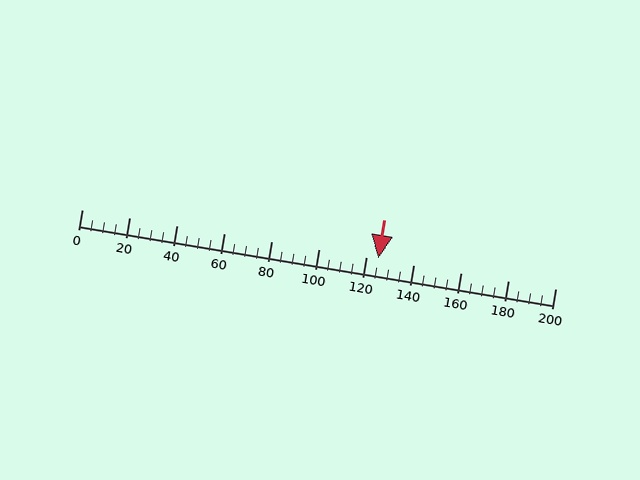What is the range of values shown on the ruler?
The ruler shows values from 0 to 200.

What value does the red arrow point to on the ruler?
The red arrow points to approximately 125.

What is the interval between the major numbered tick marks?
The major tick marks are spaced 20 units apart.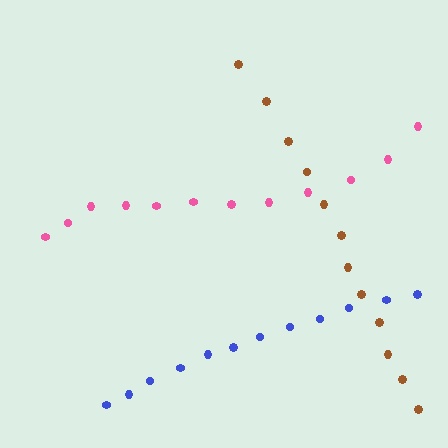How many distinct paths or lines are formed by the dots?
There are 3 distinct paths.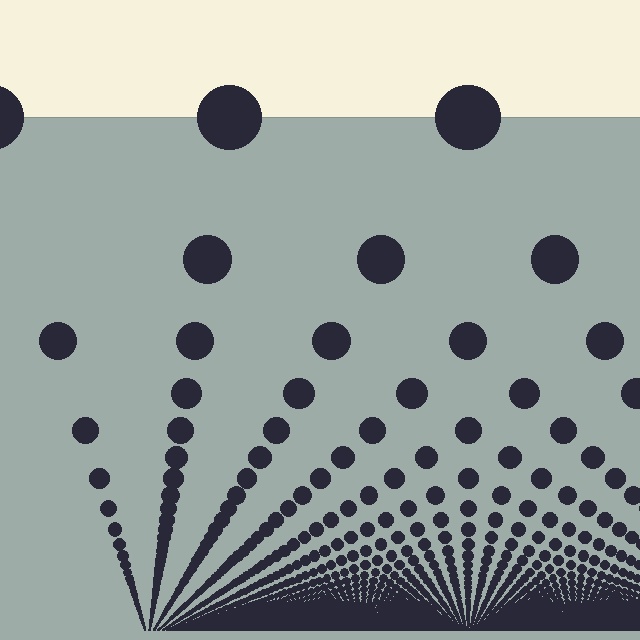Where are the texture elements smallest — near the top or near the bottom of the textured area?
Near the bottom.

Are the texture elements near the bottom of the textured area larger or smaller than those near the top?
Smaller. The gradient is inverted — elements near the bottom are smaller and denser.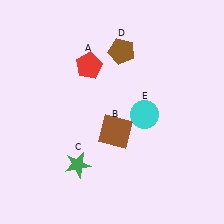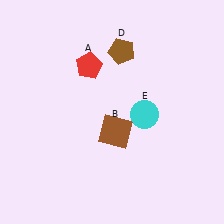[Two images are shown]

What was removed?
The green star (C) was removed in Image 2.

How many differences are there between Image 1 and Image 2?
There is 1 difference between the two images.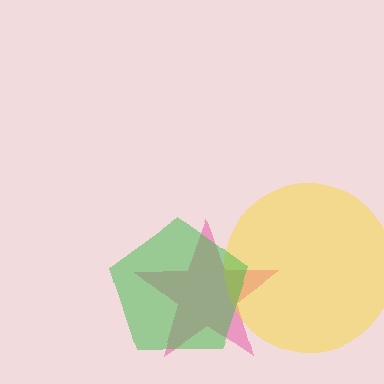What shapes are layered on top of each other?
The layered shapes are: a pink star, a yellow circle, a green pentagon.